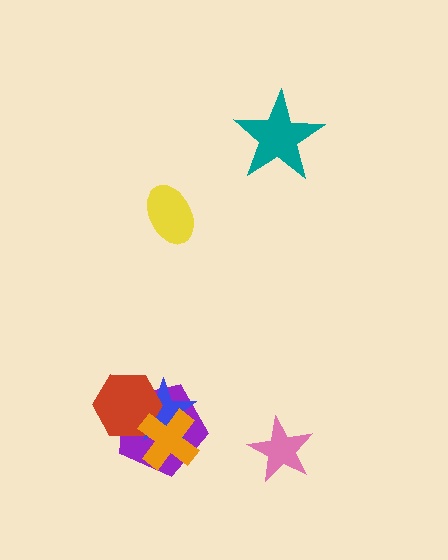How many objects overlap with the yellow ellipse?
0 objects overlap with the yellow ellipse.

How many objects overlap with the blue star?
3 objects overlap with the blue star.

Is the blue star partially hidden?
Yes, it is partially covered by another shape.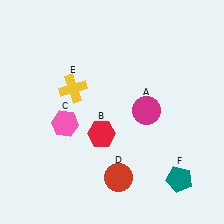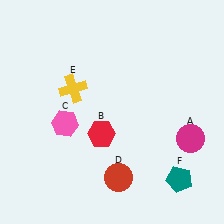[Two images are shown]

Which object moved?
The magenta circle (A) moved right.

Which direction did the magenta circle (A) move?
The magenta circle (A) moved right.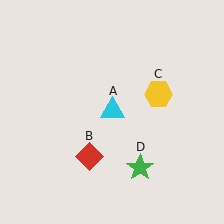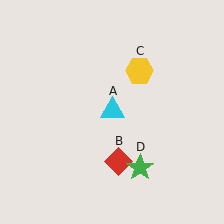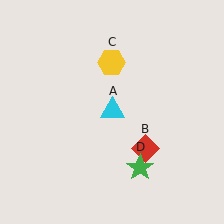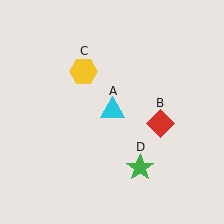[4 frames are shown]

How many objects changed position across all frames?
2 objects changed position: red diamond (object B), yellow hexagon (object C).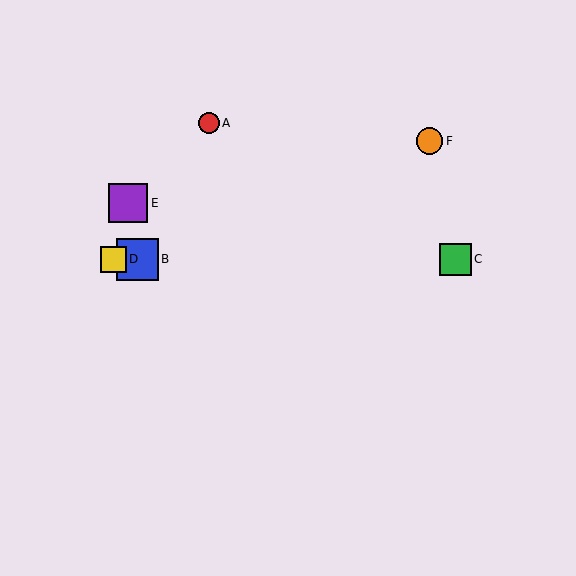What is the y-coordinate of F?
Object F is at y≈141.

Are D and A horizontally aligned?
No, D is at y≈259 and A is at y≈123.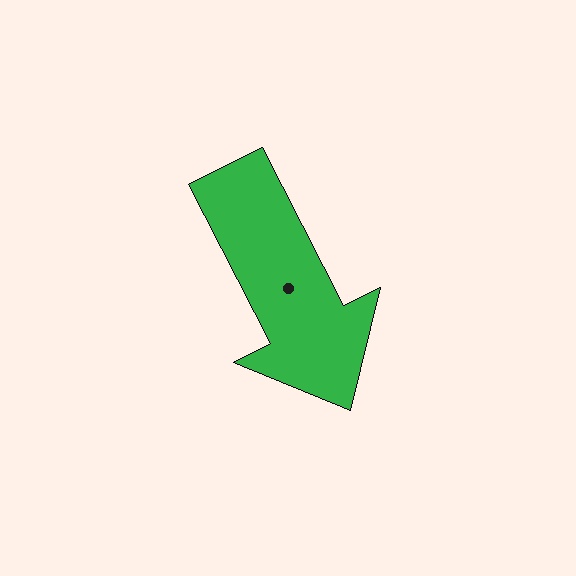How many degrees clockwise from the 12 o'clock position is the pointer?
Approximately 153 degrees.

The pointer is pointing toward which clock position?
Roughly 5 o'clock.